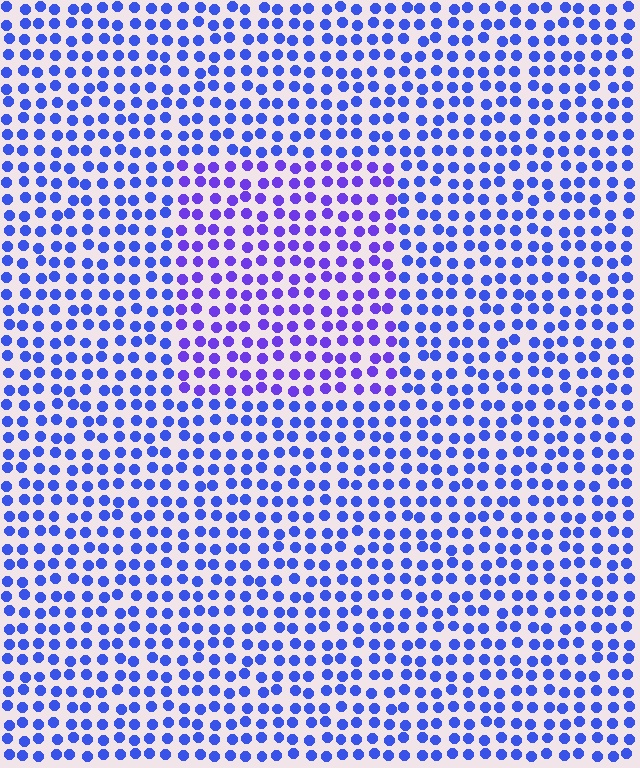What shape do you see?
I see a rectangle.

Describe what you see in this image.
The image is filled with small blue elements in a uniform arrangement. A rectangle-shaped region is visible where the elements are tinted to a slightly different hue, forming a subtle color boundary.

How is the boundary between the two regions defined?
The boundary is defined purely by a slight shift in hue (about 27 degrees). Spacing, size, and orientation are identical on both sides.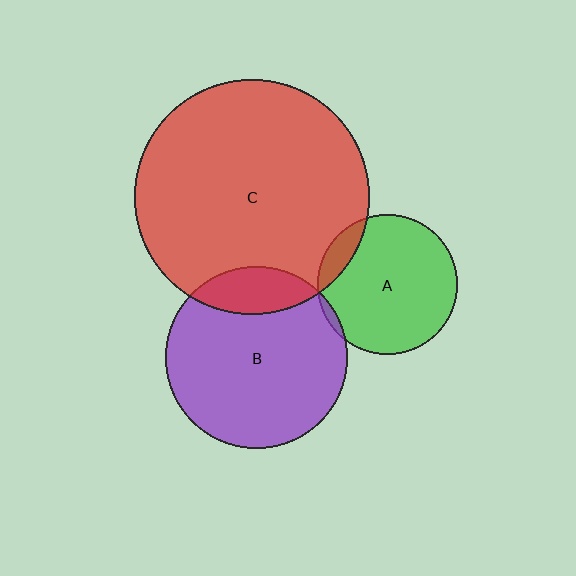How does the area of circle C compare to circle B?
Approximately 1.7 times.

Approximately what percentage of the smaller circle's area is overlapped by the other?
Approximately 5%.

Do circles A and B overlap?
Yes.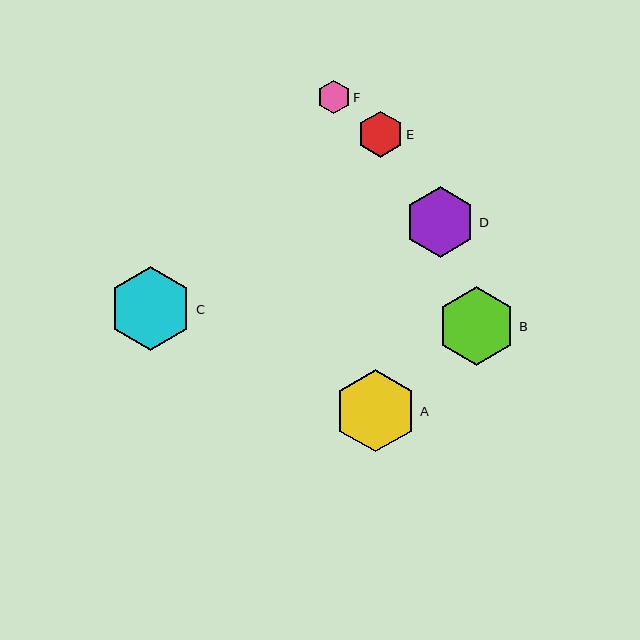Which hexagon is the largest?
Hexagon C is the largest with a size of approximately 84 pixels.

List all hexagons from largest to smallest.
From largest to smallest: C, A, B, D, E, F.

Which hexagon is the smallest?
Hexagon F is the smallest with a size of approximately 33 pixels.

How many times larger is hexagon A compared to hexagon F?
Hexagon A is approximately 2.5 times the size of hexagon F.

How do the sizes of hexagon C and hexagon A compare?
Hexagon C and hexagon A are approximately the same size.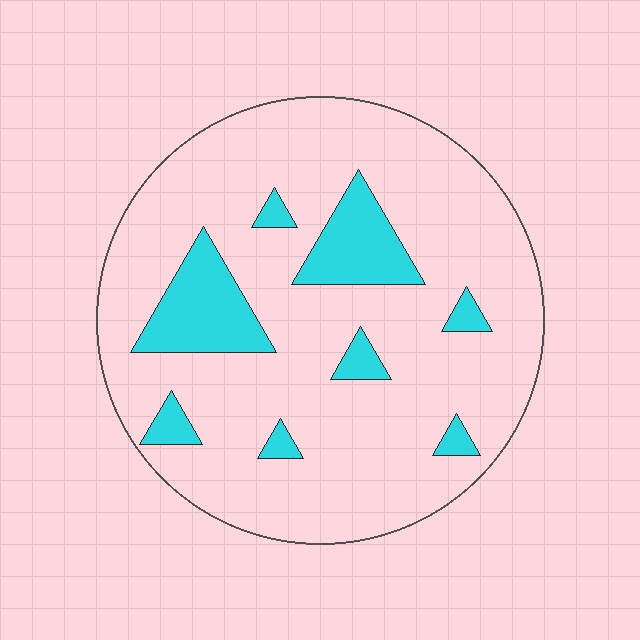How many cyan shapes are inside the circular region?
8.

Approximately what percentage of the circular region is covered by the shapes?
Approximately 15%.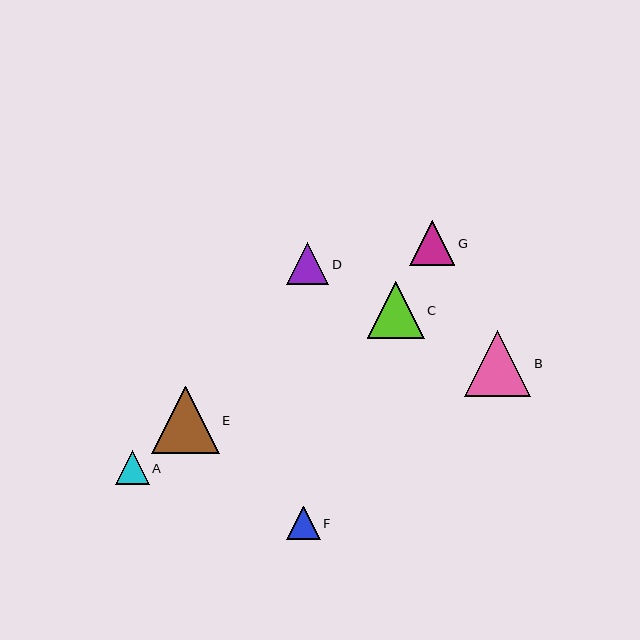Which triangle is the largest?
Triangle E is the largest with a size of approximately 68 pixels.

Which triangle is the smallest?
Triangle F is the smallest with a size of approximately 33 pixels.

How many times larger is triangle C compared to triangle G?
Triangle C is approximately 1.3 times the size of triangle G.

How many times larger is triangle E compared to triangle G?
Triangle E is approximately 1.5 times the size of triangle G.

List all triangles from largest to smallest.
From largest to smallest: E, B, C, G, D, A, F.